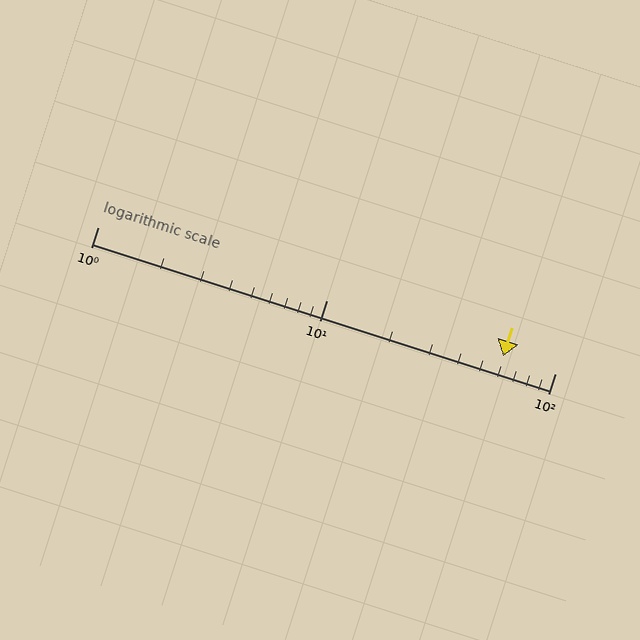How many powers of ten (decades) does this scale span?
The scale spans 2 decades, from 1 to 100.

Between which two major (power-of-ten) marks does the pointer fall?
The pointer is between 10 and 100.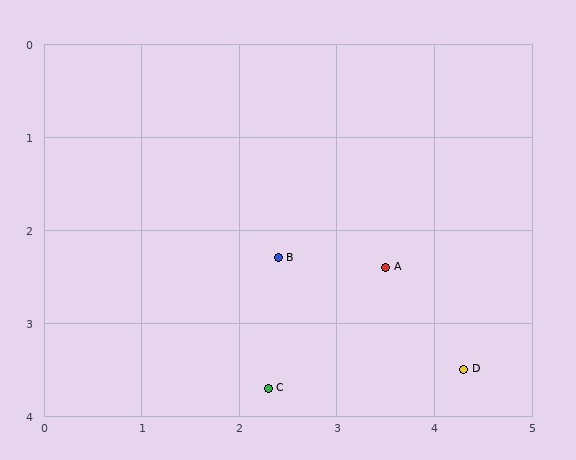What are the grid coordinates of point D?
Point D is at approximately (4.3, 3.5).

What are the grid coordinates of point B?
Point B is at approximately (2.4, 2.3).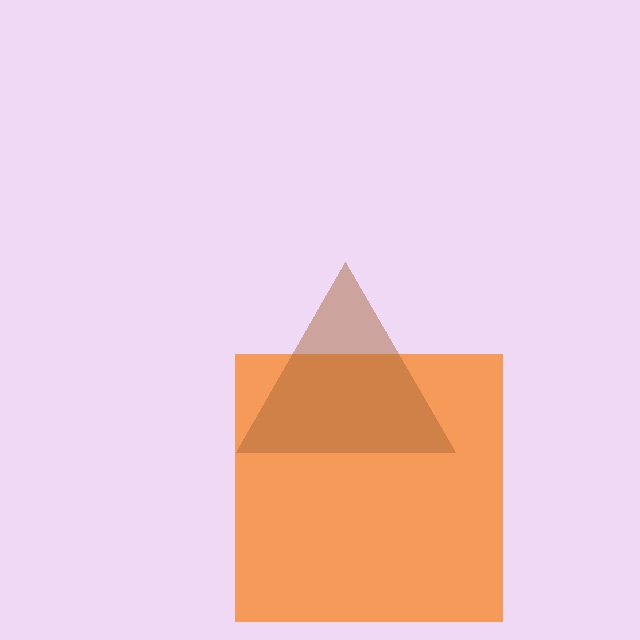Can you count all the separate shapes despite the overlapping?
Yes, there are 2 separate shapes.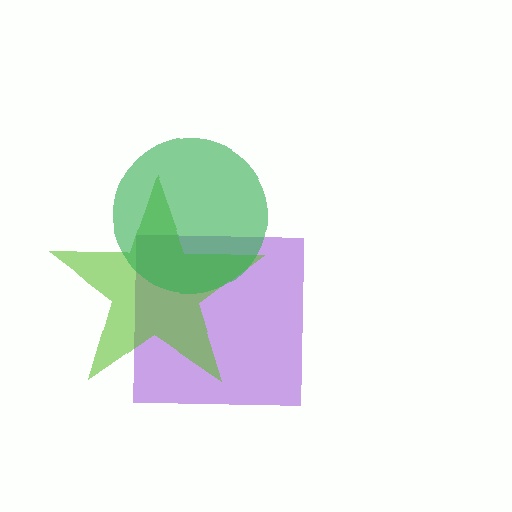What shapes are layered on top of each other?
The layered shapes are: a purple square, a lime star, a green circle.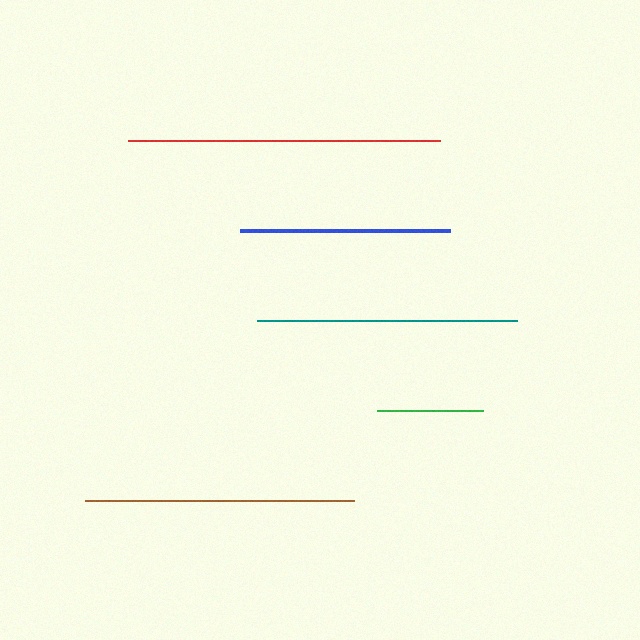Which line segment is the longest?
The red line is the longest at approximately 312 pixels.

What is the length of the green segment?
The green segment is approximately 106 pixels long.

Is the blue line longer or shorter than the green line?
The blue line is longer than the green line.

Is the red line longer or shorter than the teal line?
The red line is longer than the teal line.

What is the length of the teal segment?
The teal segment is approximately 260 pixels long.